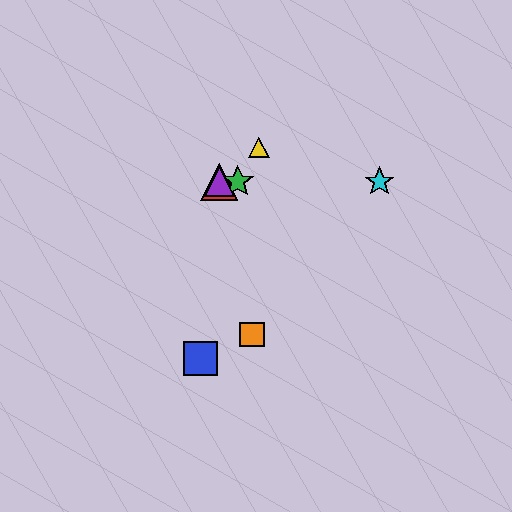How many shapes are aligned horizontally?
4 shapes (the red triangle, the green star, the purple triangle, the cyan star) are aligned horizontally.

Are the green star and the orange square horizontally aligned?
No, the green star is at y≈182 and the orange square is at y≈335.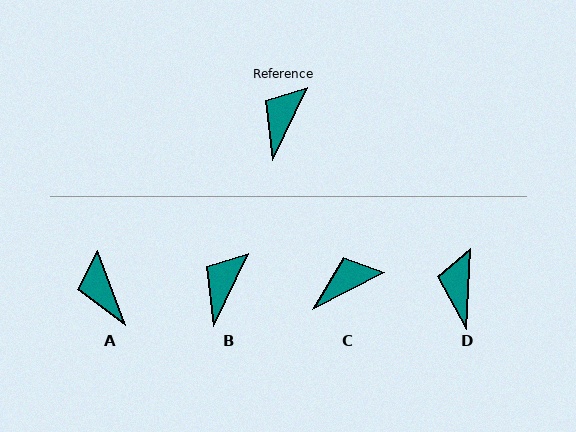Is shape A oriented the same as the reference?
No, it is off by about 46 degrees.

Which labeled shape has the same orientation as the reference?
B.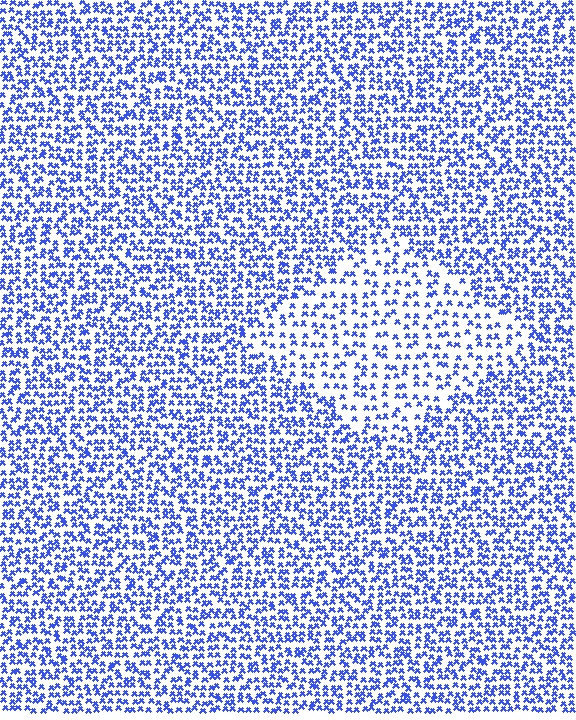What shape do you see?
I see a diamond.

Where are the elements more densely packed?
The elements are more densely packed outside the diamond boundary.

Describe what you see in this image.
The image contains small blue elements arranged at two different densities. A diamond-shaped region is visible where the elements are less densely packed than the surrounding area.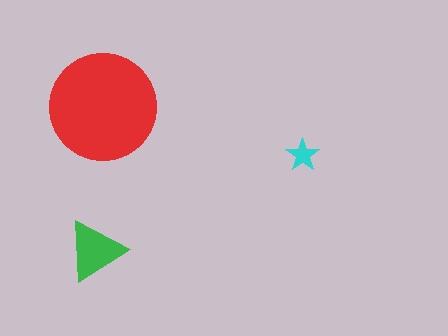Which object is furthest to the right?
The cyan star is rightmost.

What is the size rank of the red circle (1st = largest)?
1st.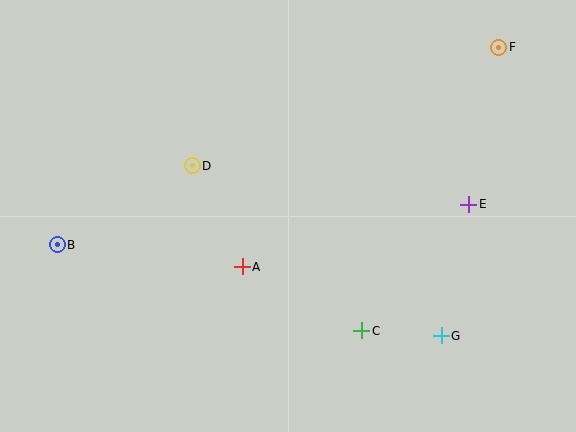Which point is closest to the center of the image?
Point A at (242, 267) is closest to the center.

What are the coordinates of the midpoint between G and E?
The midpoint between G and E is at (455, 270).